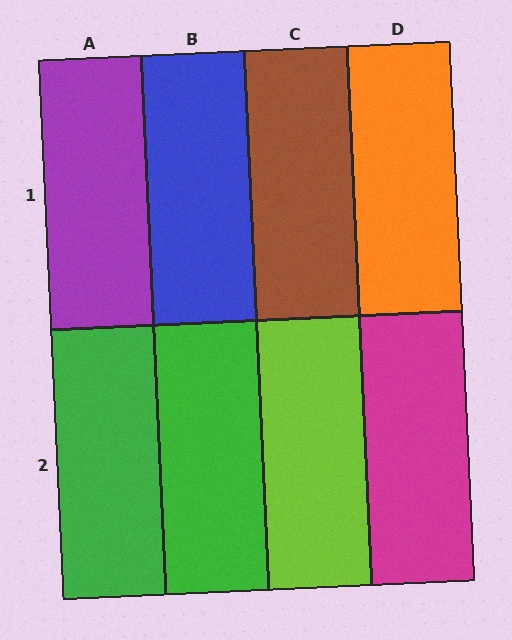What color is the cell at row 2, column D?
Magenta.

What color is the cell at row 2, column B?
Green.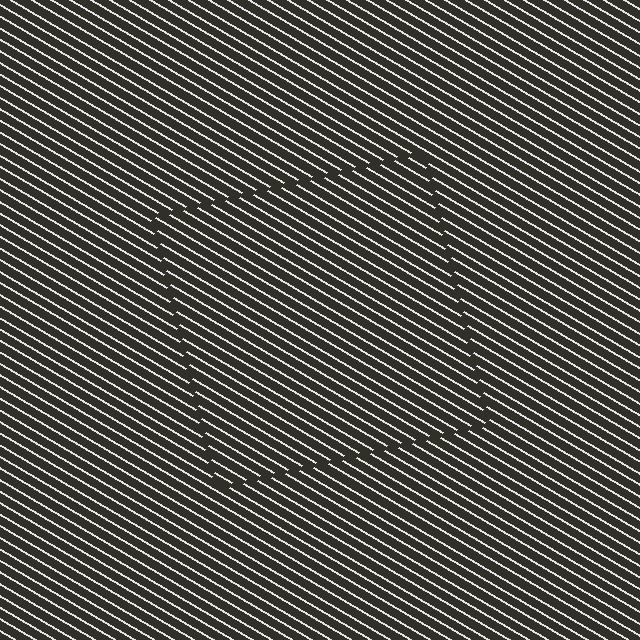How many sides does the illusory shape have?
4 sides — the line-ends trace a square.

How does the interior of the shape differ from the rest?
The interior of the shape contains the same grating, shifted by half a period — the contour is defined by the phase discontinuity where line-ends from the inner and outer gratings abut.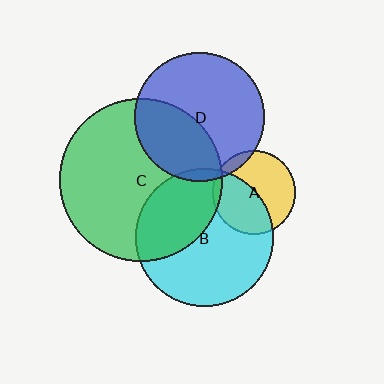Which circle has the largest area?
Circle C (green).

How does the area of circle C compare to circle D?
Approximately 1.6 times.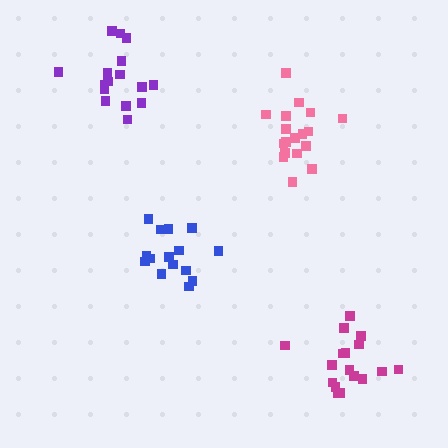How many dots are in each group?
Group 1: 15 dots, Group 2: 16 dots, Group 3: 18 dots, Group 4: 17 dots (66 total).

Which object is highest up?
The purple cluster is topmost.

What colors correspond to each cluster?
The clusters are colored: blue, purple, pink, magenta.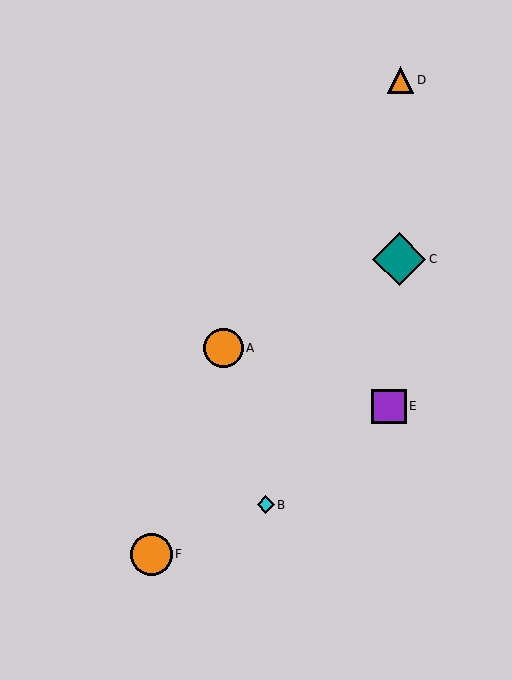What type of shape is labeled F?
Shape F is an orange circle.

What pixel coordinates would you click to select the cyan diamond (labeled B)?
Click at (266, 505) to select the cyan diamond B.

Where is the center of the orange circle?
The center of the orange circle is at (151, 554).